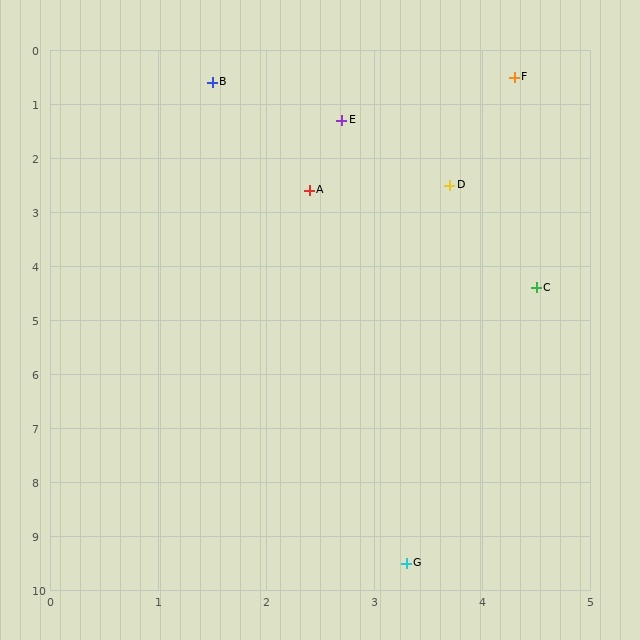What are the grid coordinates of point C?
Point C is at approximately (4.5, 4.4).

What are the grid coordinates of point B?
Point B is at approximately (1.5, 0.6).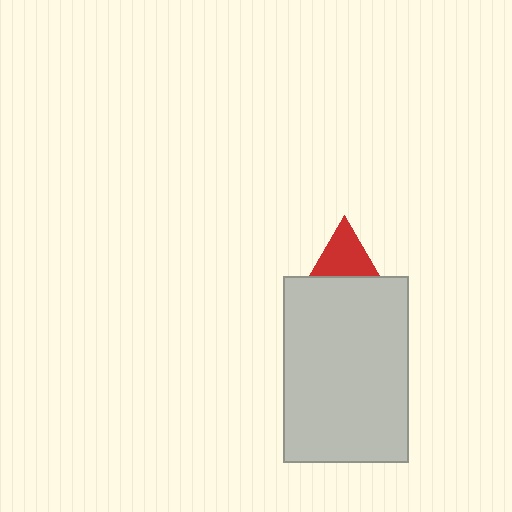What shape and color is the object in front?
The object in front is a light gray rectangle.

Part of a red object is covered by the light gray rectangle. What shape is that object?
It is a triangle.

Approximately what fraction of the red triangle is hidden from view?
Roughly 64% of the red triangle is hidden behind the light gray rectangle.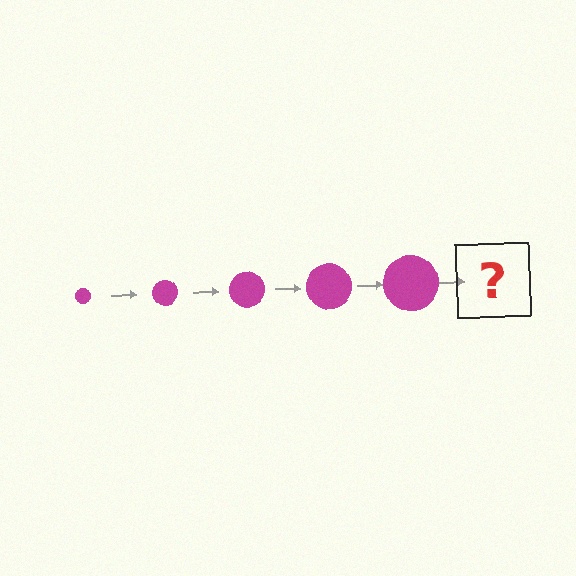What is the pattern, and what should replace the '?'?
The pattern is that the circle gets progressively larger each step. The '?' should be a magenta circle, larger than the previous one.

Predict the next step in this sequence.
The next step is a magenta circle, larger than the previous one.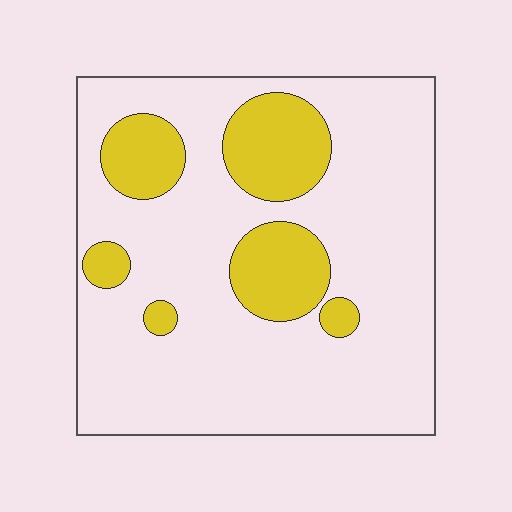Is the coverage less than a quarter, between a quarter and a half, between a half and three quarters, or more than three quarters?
Less than a quarter.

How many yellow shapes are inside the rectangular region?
6.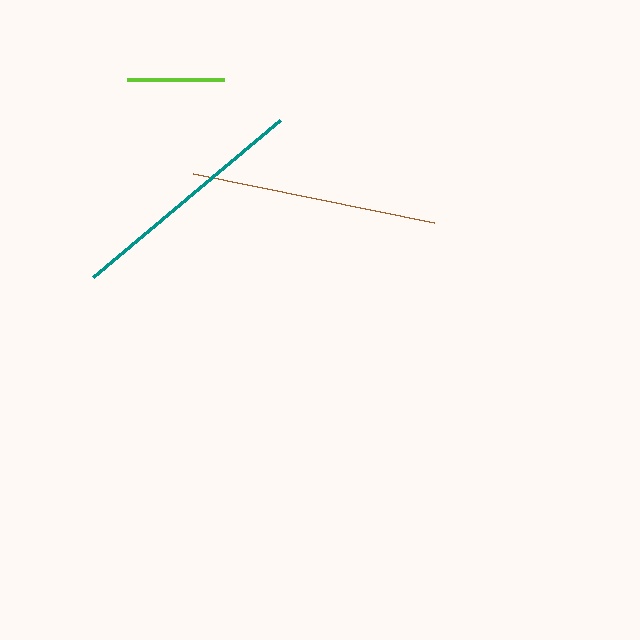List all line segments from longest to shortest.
From longest to shortest: brown, teal, lime.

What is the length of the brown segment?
The brown segment is approximately 246 pixels long.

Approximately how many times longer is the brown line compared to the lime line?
The brown line is approximately 2.5 times the length of the lime line.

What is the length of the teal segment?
The teal segment is approximately 244 pixels long.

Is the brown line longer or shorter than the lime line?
The brown line is longer than the lime line.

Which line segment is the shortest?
The lime line is the shortest at approximately 97 pixels.